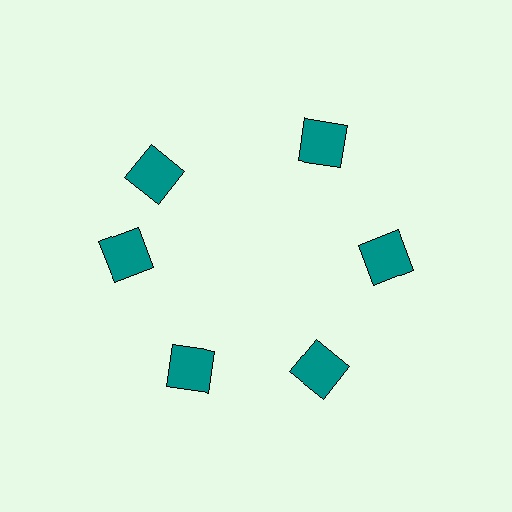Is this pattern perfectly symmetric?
No. The 6 teal squares are arranged in a ring, but one element near the 11 o'clock position is rotated out of alignment along the ring, breaking the 6-fold rotational symmetry.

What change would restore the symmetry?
The symmetry would be restored by rotating it back into even spacing with its neighbors so that all 6 squares sit at equal angles and equal distance from the center.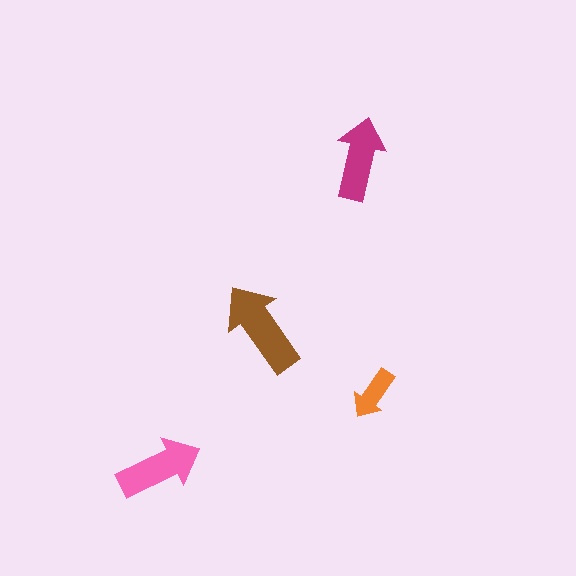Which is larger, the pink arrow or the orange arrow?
The pink one.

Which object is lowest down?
The pink arrow is bottommost.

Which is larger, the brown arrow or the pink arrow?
The brown one.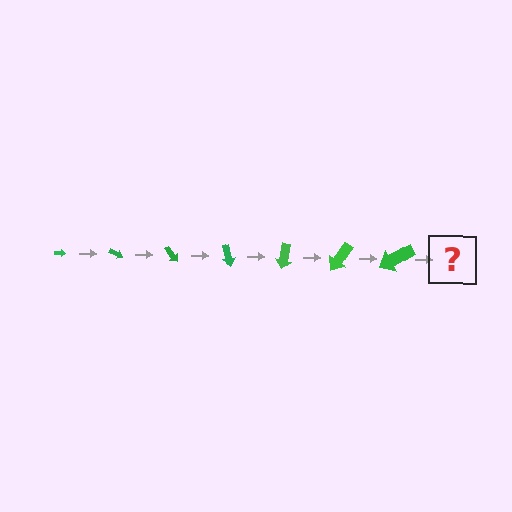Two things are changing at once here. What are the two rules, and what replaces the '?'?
The two rules are that the arrow grows larger each step and it rotates 25 degrees each step. The '?' should be an arrow, larger than the previous one and rotated 175 degrees from the start.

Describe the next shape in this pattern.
It should be an arrow, larger than the previous one and rotated 175 degrees from the start.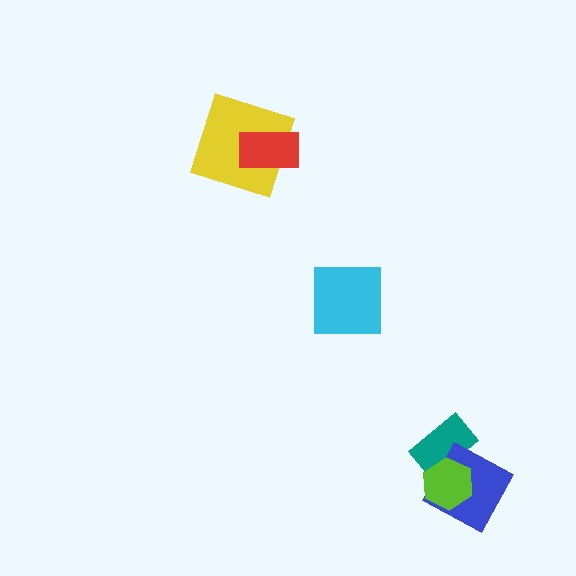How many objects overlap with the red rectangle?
1 object overlaps with the red rectangle.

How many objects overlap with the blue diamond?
2 objects overlap with the blue diamond.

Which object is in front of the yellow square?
The red rectangle is in front of the yellow square.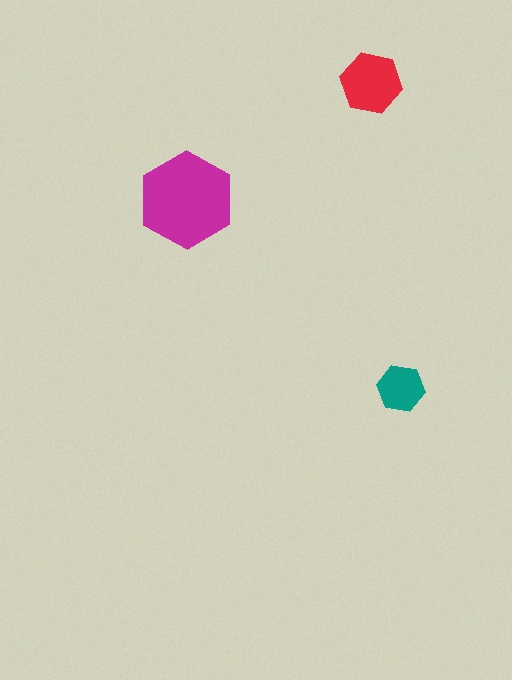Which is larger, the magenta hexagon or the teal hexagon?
The magenta one.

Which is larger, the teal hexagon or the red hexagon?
The red one.